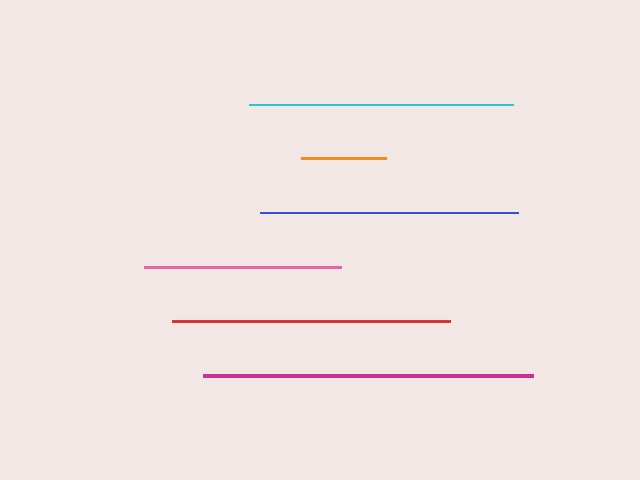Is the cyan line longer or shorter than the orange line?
The cyan line is longer than the orange line.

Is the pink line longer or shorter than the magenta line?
The magenta line is longer than the pink line.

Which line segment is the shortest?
The orange line is the shortest at approximately 86 pixels.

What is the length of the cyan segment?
The cyan segment is approximately 264 pixels long.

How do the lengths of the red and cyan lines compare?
The red and cyan lines are approximately the same length.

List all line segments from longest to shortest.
From longest to shortest: magenta, red, cyan, blue, pink, orange.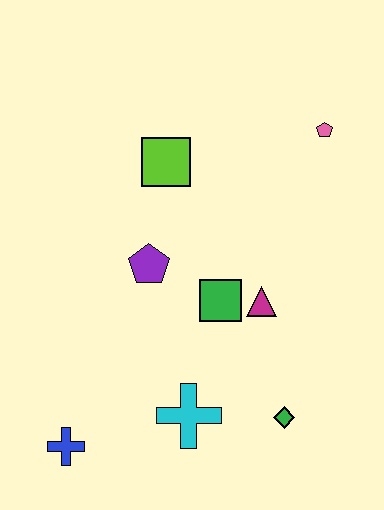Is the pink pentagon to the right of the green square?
Yes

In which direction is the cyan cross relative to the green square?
The cyan cross is below the green square.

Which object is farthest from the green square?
The blue cross is farthest from the green square.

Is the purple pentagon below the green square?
No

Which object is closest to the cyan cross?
The green diamond is closest to the cyan cross.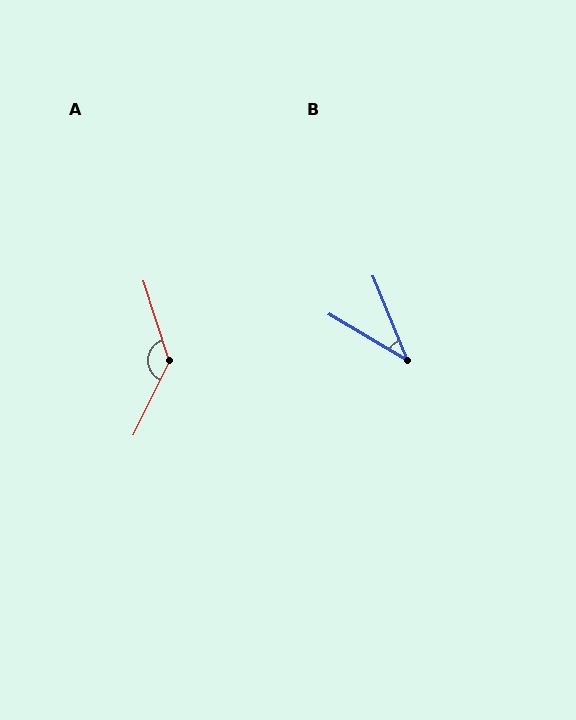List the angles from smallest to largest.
B (37°), A (136°).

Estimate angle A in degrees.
Approximately 136 degrees.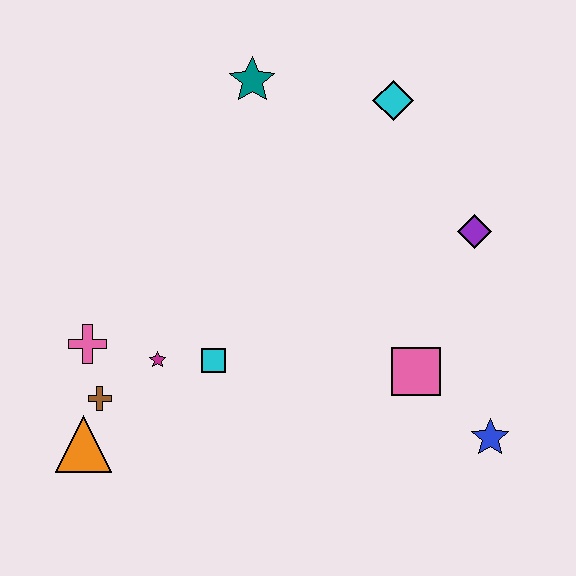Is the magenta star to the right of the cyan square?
No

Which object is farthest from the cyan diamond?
The orange triangle is farthest from the cyan diamond.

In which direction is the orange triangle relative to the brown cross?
The orange triangle is below the brown cross.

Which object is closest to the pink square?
The blue star is closest to the pink square.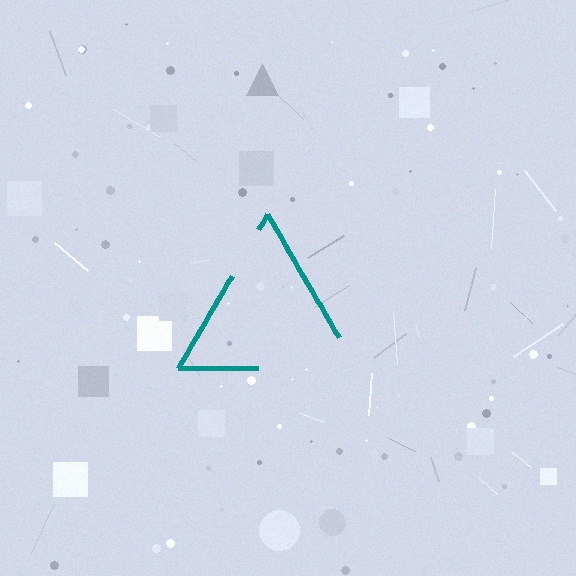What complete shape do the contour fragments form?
The contour fragments form a triangle.